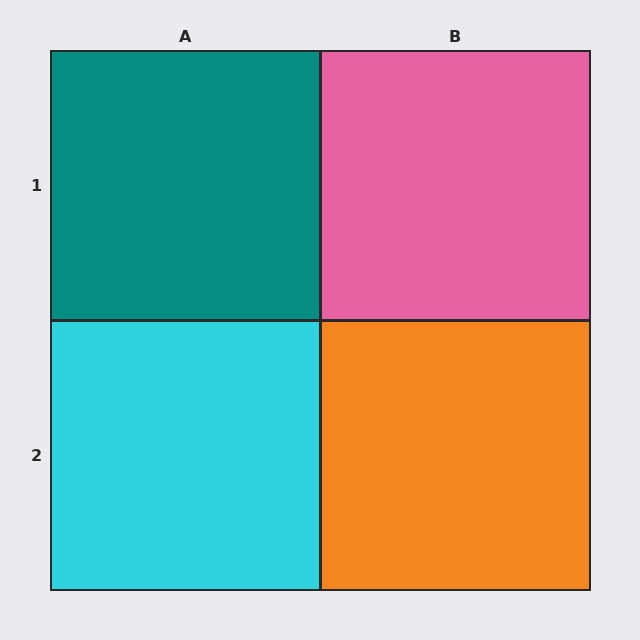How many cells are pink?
1 cell is pink.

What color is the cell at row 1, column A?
Teal.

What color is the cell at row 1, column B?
Pink.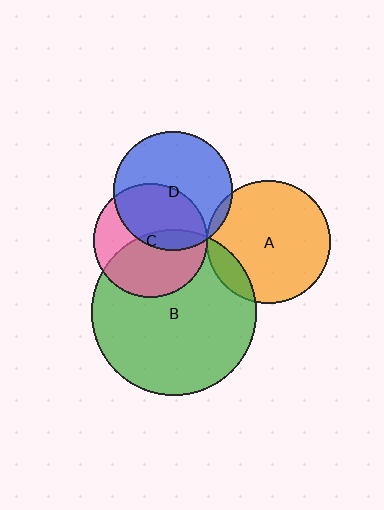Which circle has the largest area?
Circle B (green).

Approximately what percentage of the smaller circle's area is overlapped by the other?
Approximately 15%.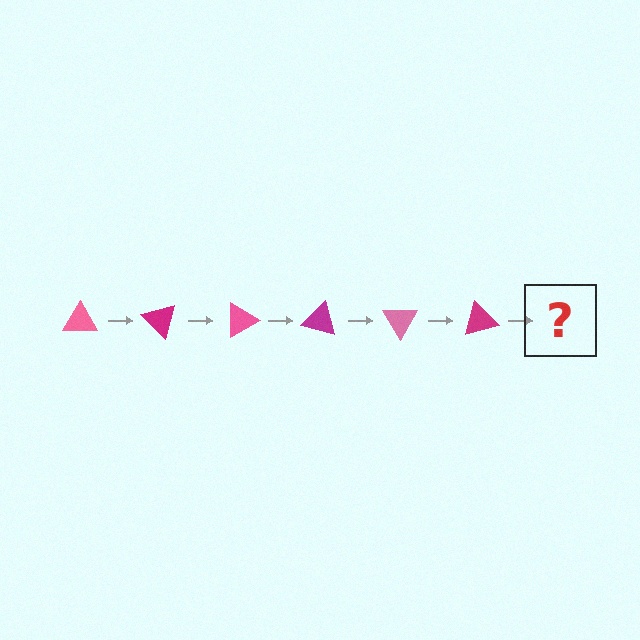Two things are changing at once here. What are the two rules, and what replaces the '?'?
The two rules are that it rotates 45 degrees each step and the color cycles through pink and magenta. The '?' should be a pink triangle, rotated 270 degrees from the start.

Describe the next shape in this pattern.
It should be a pink triangle, rotated 270 degrees from the start.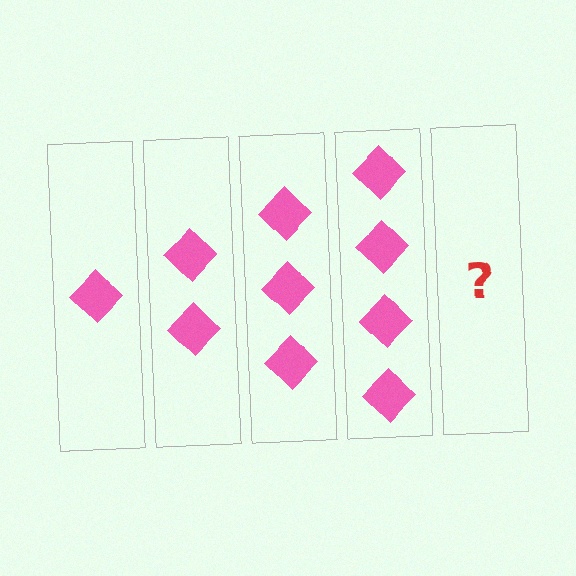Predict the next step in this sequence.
The next step is 5 diamonds.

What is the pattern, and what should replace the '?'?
The pattern is that each step adds one more diamond. The '?' should be 5 diamonds.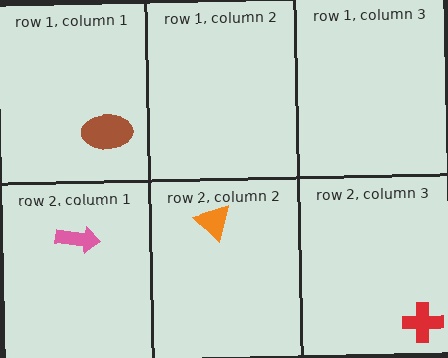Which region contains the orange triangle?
The row 2, column 2 region.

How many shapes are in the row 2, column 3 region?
1.